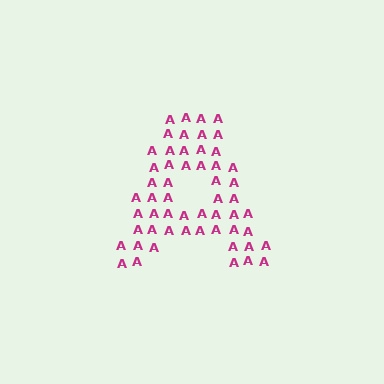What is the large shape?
The large shape is the letter A.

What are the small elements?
The small elements are letter A's.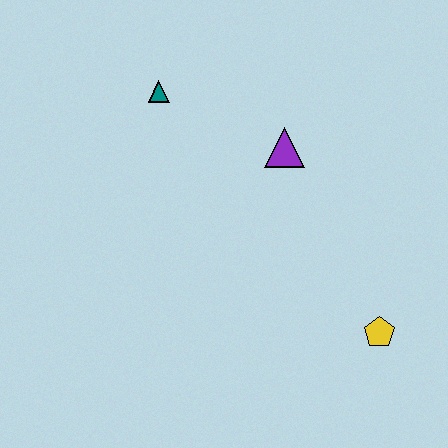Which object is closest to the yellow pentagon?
The purple triangle is closest to the yellow pentagon.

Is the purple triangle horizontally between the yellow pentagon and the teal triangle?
Yes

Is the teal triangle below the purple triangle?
No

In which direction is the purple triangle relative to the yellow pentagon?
The purple triangle is above the yellow pentagon.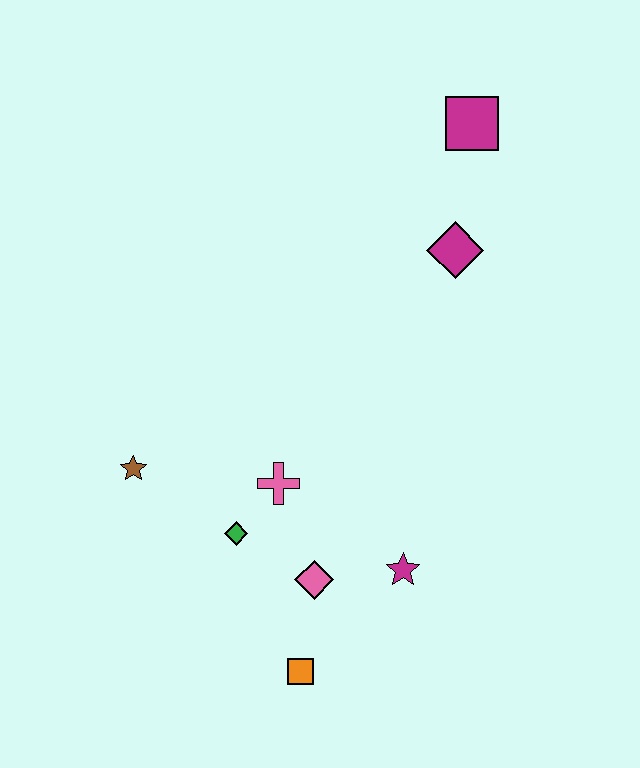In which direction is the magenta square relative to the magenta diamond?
The magenta square is above the magenta diamond.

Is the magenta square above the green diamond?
Yes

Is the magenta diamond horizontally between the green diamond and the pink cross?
No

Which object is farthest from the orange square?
The magenta square is farthest from the orange square.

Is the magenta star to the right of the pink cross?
Yes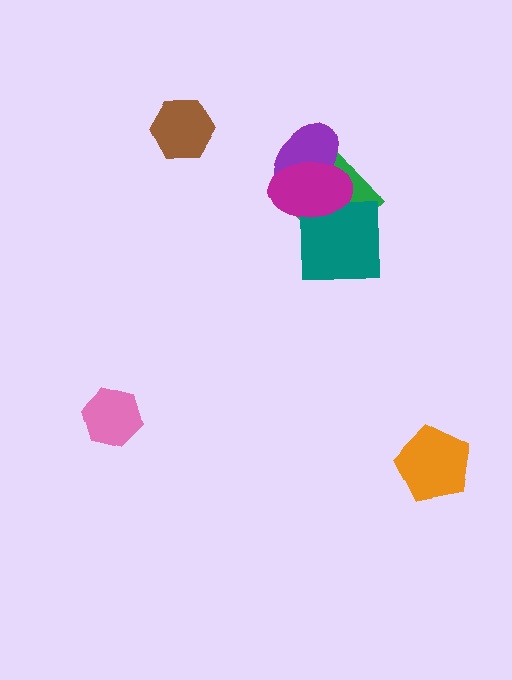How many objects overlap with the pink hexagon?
0 objects overlap with the pink hexagon.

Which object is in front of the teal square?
The magenta ellipse is in front of the teal square.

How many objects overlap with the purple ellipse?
2 objects overlap with the purple ellipse.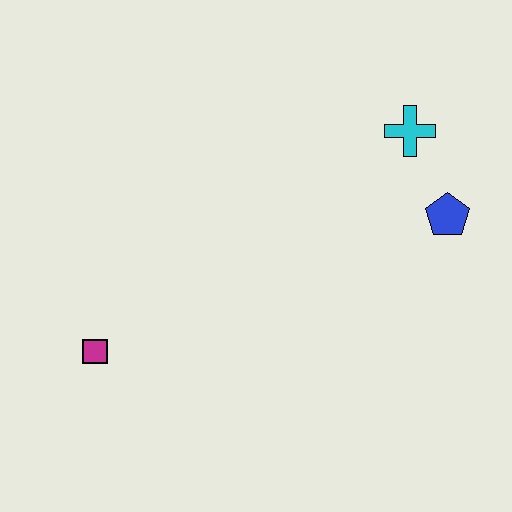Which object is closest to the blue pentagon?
The cyan cross is closest to the blue pentagon.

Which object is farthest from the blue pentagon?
The magenta square is farthest from the blue pentagon.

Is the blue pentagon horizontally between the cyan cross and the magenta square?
No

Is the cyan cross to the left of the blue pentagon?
Yes